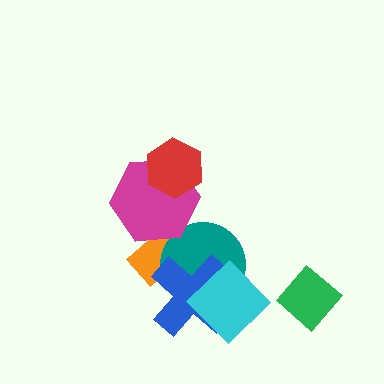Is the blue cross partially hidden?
Yes, it is partially covered by another shape.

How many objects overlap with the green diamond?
0 objects overlap with the green diamond.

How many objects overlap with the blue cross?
3 objects overlap with the blue cross.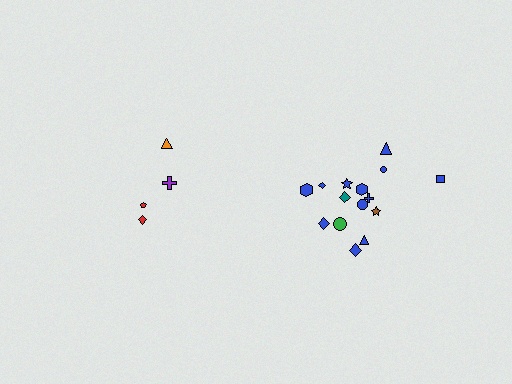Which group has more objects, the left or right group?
The right group.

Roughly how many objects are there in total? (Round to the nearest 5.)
Roughly 20 objects in total.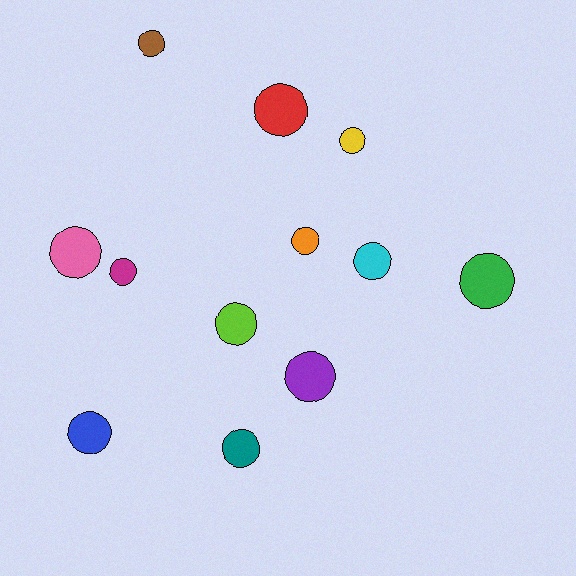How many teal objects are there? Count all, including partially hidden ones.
There is 1 teal object.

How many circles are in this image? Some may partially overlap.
There are 12 circles.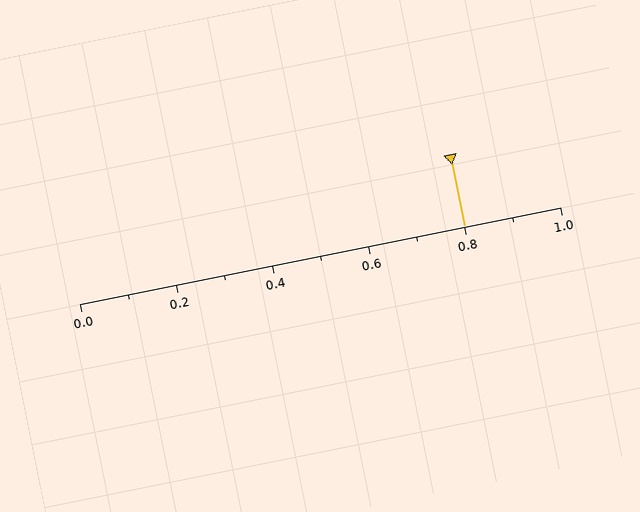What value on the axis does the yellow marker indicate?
The marker indicates approximately 0.8.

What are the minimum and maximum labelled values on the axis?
The axis runs from 0.0 to 1.0.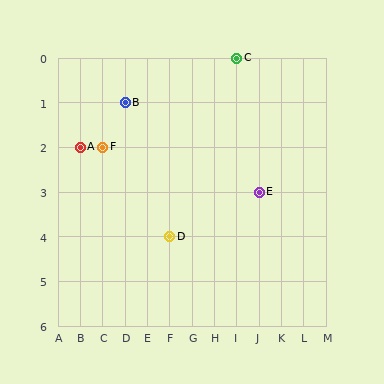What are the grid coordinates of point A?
Point A is at grid coordinates (B, 2).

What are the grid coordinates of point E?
Point E is at grid coordinates (J, 3).